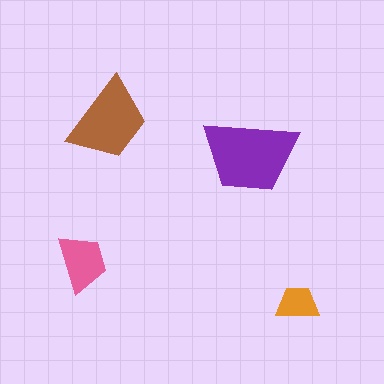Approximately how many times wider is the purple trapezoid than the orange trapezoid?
About 2 times wider.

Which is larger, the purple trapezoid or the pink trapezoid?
The purple one.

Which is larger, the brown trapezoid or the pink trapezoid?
The brown one.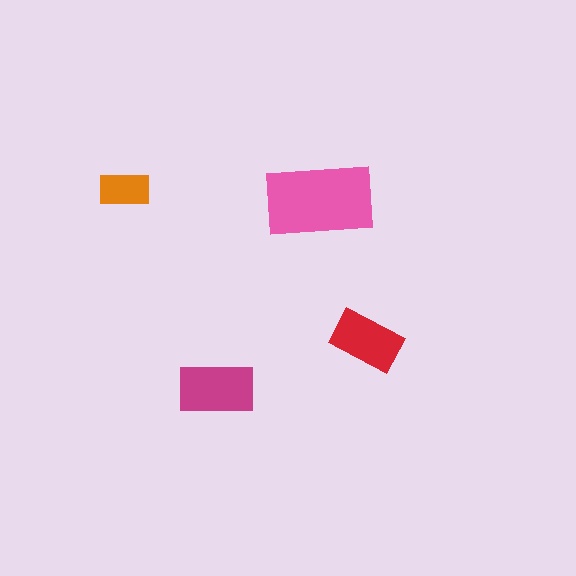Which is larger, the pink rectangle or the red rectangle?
The pink one.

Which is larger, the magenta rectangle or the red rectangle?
The magenta one.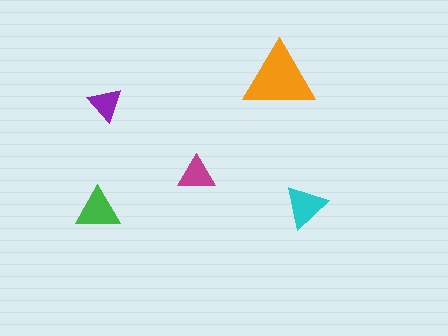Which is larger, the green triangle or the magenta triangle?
The green one.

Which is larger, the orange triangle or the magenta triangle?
The orange one.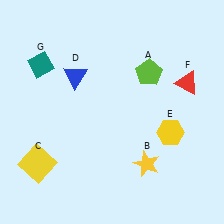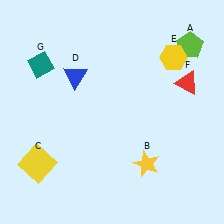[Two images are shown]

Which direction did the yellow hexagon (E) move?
The yellow hexagon (E) moved up.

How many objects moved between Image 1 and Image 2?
2 objects moved between the two images.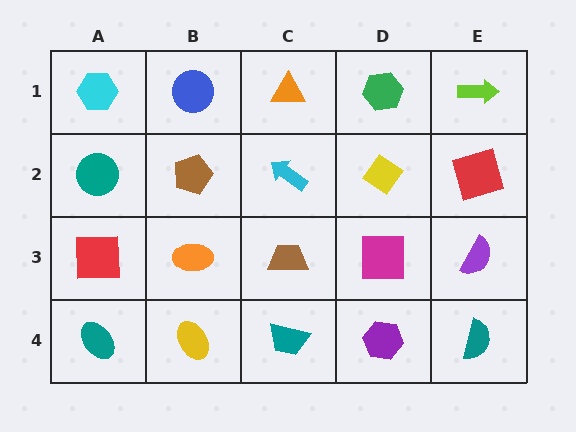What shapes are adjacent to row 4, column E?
A purple semicircle (row 3, column E), a purple hexagon (row 4, column D).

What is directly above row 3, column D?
A yellow diamond.